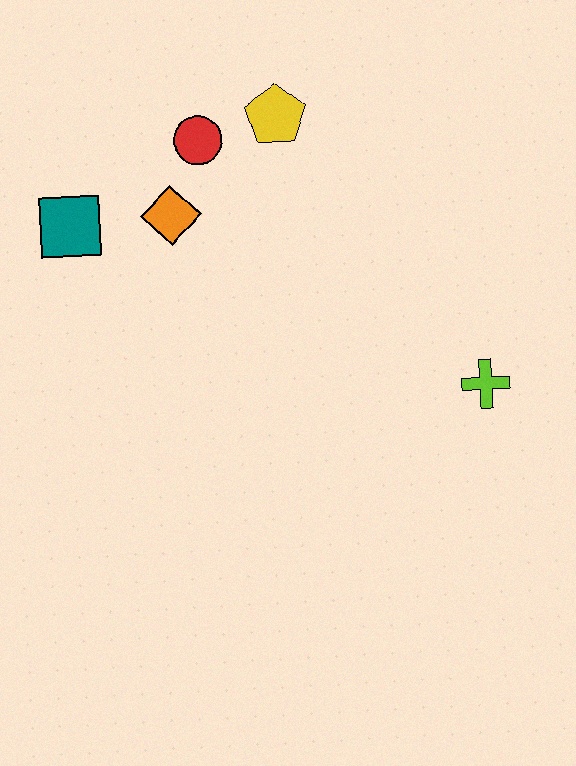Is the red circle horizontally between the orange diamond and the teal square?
No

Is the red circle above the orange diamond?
Yes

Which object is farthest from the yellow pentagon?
The lime cross is farthest from the yellow pentagon.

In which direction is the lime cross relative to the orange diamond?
The lime cross is to the right of the orange diamond.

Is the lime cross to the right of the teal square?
Yes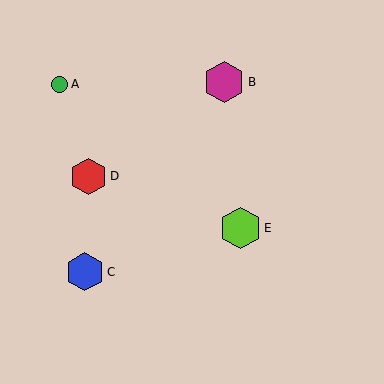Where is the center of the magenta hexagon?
The center of the magenta hexagon is at (224, 82).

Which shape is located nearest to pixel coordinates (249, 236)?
The lime hexagon (labeled E) at (241, 228) is nearest to that location.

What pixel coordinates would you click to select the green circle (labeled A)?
Click at (60, 84) to select the green circle A.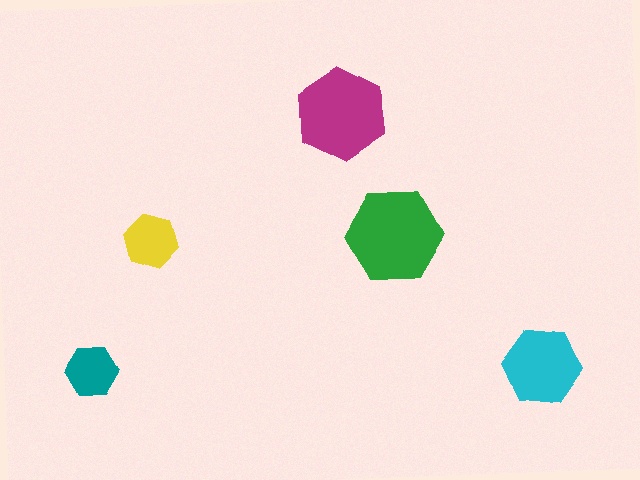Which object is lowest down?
The cyan hexagon is bottommost.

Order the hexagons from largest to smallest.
the green one, the magenta one, the cyan one, the yellow one, the teal one.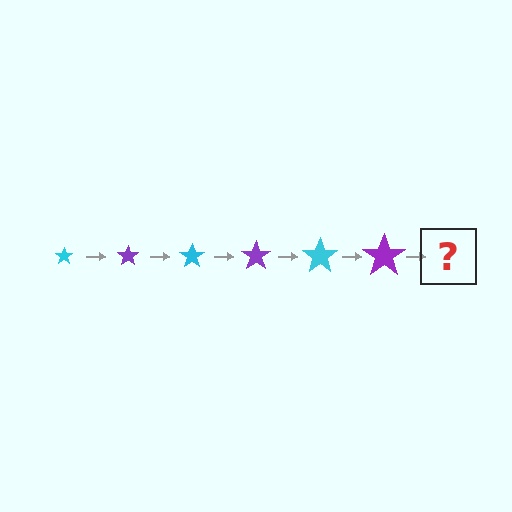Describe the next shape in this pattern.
It should be a cyan star, larger than the previous one.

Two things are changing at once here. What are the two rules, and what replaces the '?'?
The two rules are that the star grows larger each step and the color cycles through cyan and purple. The '?' should be a cyan star, larger than the previous one.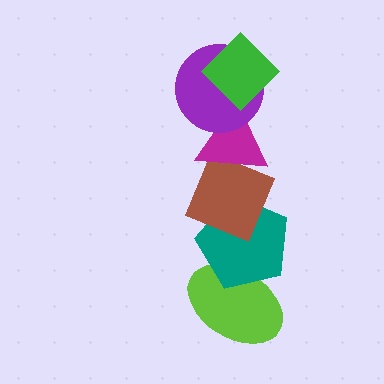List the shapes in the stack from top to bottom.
From top to bottom: the green diamond, the purple circle, the magenta triangle, the brown diamond, the teal pentagon, the lime ellipse.